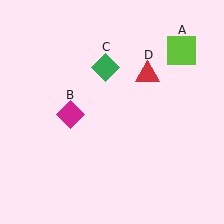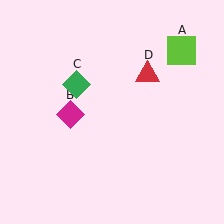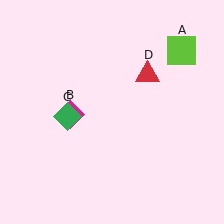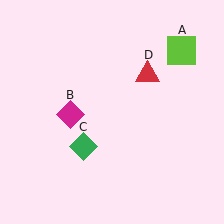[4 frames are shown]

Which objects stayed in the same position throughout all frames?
Lime square (object A) and magenta diamond (object B) and red triangle (object D) remained stationary.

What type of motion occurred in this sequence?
The green diamond (object C) rotated counterclockwise around the center of the scene.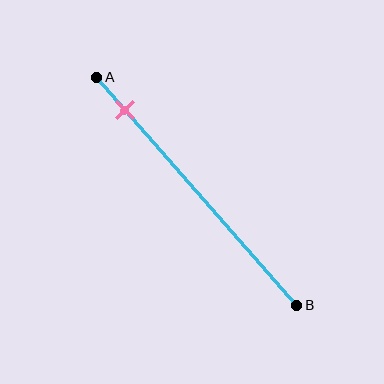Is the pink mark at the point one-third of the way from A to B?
No, the mark is at about 15% from A, not at the 33% one-third point.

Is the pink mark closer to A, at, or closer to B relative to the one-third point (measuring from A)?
The pink mark is closer to point A than the one-third point of segment AB.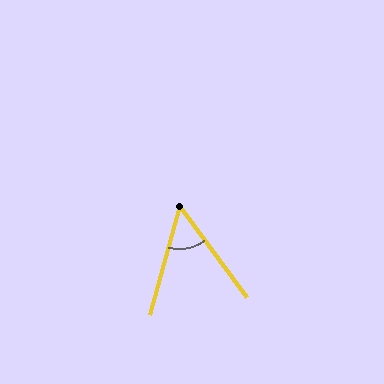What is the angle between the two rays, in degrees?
Approximately 52 degrees.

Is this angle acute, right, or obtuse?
It is acute.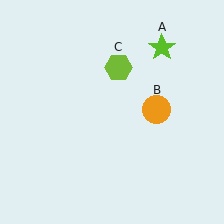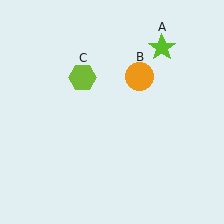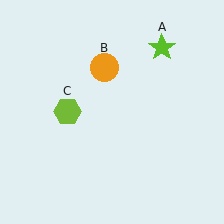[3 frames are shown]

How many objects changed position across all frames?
2 objects changed position: orange circle (object B), lime hexagon (object C).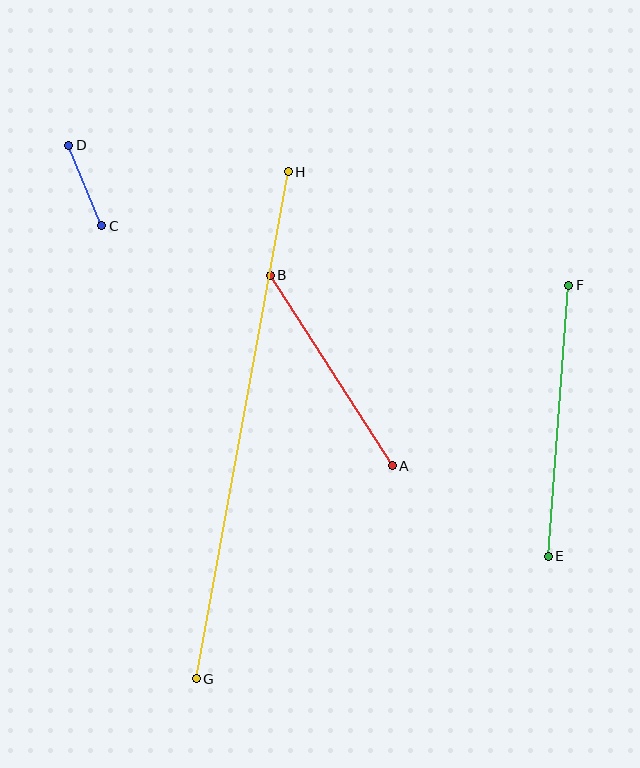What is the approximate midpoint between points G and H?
The midpoint is at approximately (242, 425) pixels.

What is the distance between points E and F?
The distance is approximately 272 pixels.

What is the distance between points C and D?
The distance is approximately 87 pixels.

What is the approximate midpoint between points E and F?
The midpoint is at approximately (559, 421) pixels.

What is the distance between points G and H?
The distance is approximately 515 pixels.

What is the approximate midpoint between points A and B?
The midpoint is at approximately (331, 370) pixels.